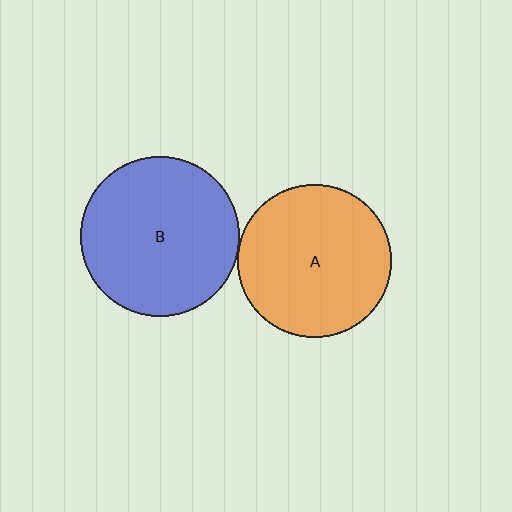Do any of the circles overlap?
No, none of the circles overlap.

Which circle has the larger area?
Circle B (blue).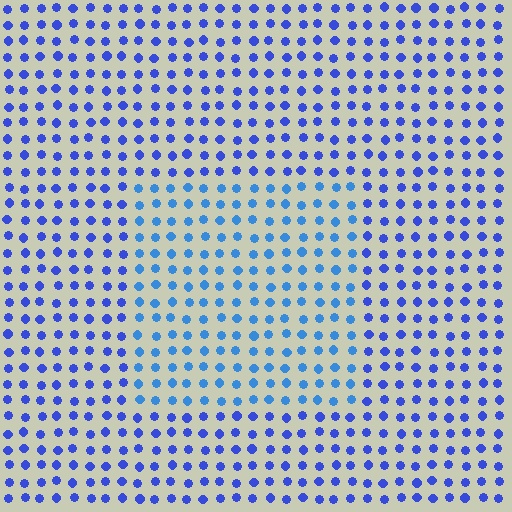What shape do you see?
I see a rectangle.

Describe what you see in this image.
The image is filled with small blue elements in a uniform arrangement. A rectangle-shaped region is visible where the elements are tinted to a slightly different hue, forming a subtle color boundary.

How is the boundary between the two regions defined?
The boundary is defined purely by a slight shift in hue (about 24 degrees). Spacing, size, and orientation are identical on both sides.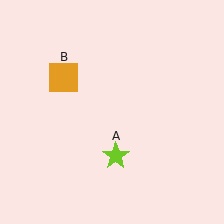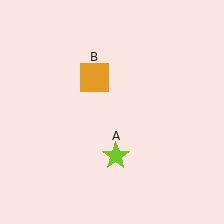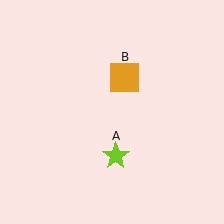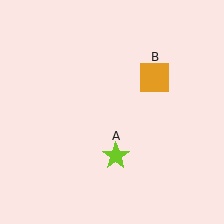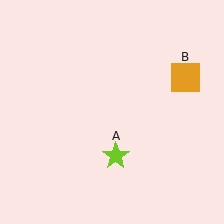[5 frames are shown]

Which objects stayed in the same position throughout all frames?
Lime star (object A) remained stationary.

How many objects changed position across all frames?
1 object changed position: orange square (object B).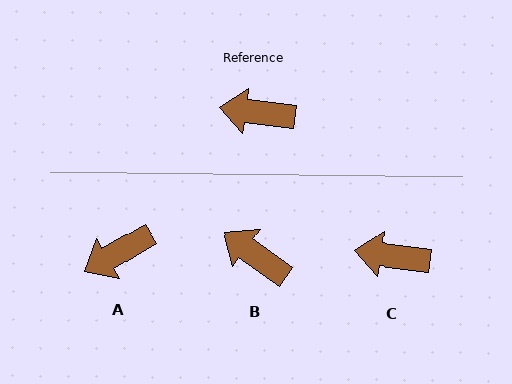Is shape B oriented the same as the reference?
No, it is off by about 28 degrees.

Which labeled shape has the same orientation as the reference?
C.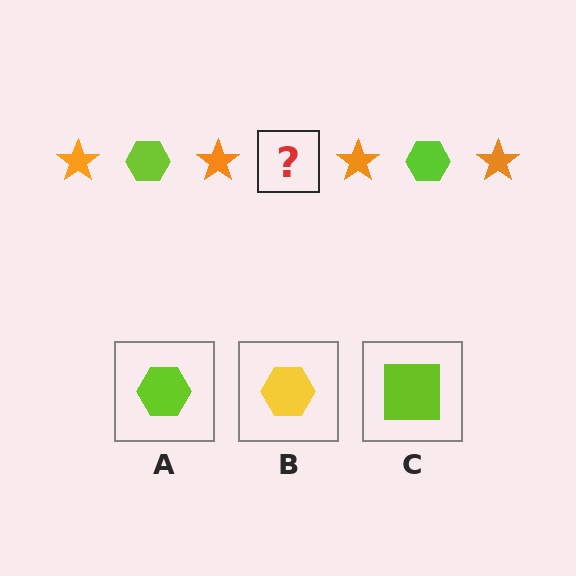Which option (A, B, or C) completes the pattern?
A.